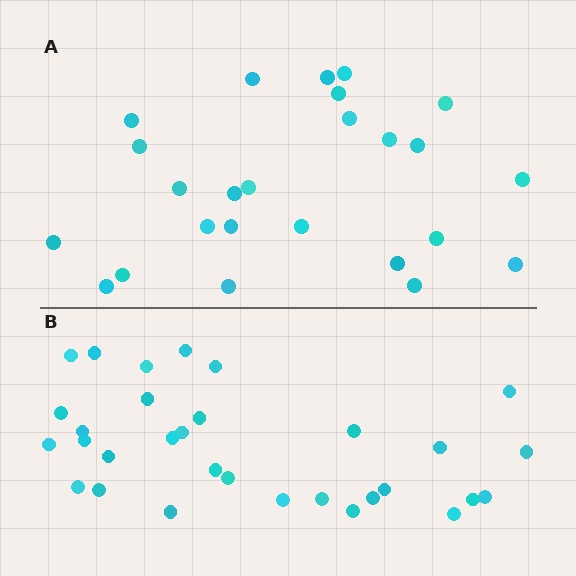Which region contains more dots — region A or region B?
Region B (the bottom region) has more dots.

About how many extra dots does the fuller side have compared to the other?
Region B has about 6 more dots than region A.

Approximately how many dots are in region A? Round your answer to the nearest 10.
About 20 dots. (The exact count is 25, which rounds to 20.)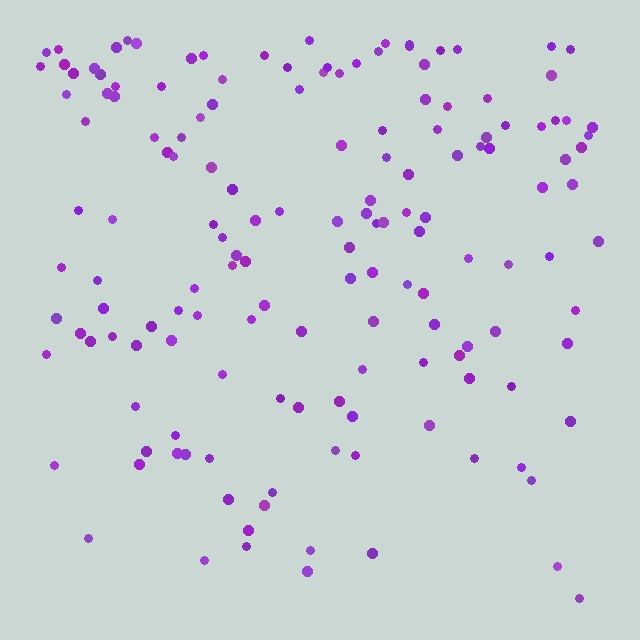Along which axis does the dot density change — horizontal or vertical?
Vertical.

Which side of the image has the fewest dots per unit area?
The bottom.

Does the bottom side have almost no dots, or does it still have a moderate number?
Still a moderate number, just noticeably fewer than the top.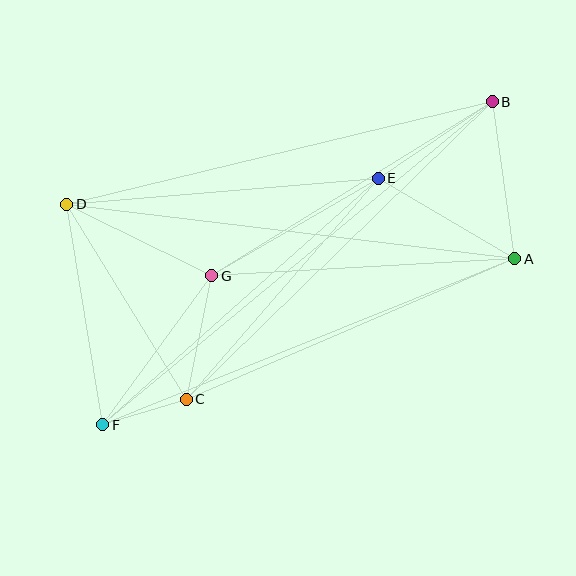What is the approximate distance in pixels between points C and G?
The distance between C and G is approximately 126 pixels.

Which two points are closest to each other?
Points C and F are closest to each other.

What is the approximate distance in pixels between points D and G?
The distance between D and G is approximately 162 pixels.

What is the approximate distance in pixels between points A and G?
The distance between A and G is approximately 303 pixels.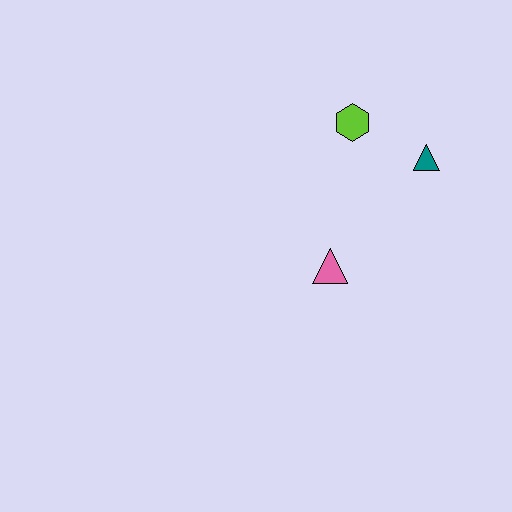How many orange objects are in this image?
There are no orange objects.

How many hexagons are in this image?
There is 1 hexagon.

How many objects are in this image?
There are 3 objects.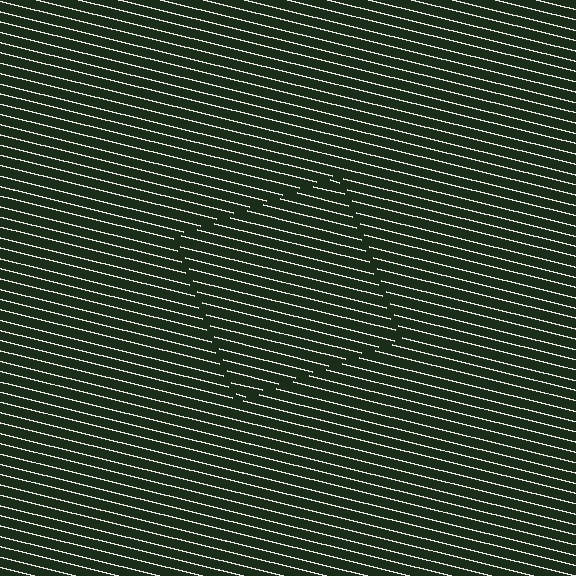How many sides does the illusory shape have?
4 sides — the line-ends trace a square.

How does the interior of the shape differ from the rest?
The interior of the shape contains the same grating, shifted by half a period — the contour is defined by the phase discontinuity where line-ends from the inner and outer gratings abut.